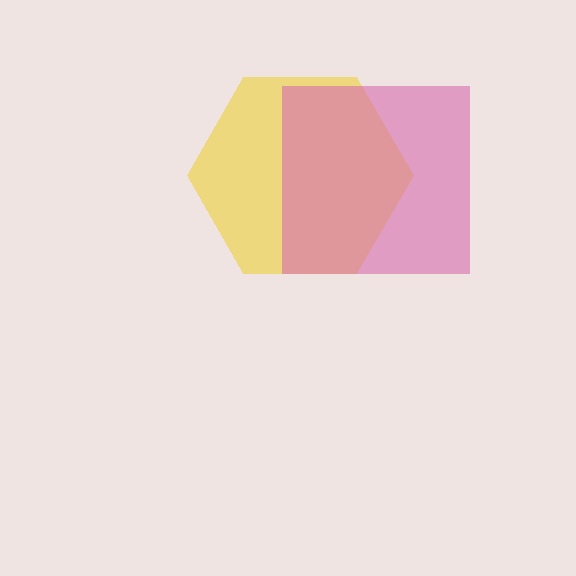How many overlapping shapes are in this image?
There are 2 overlapping shapes in the image.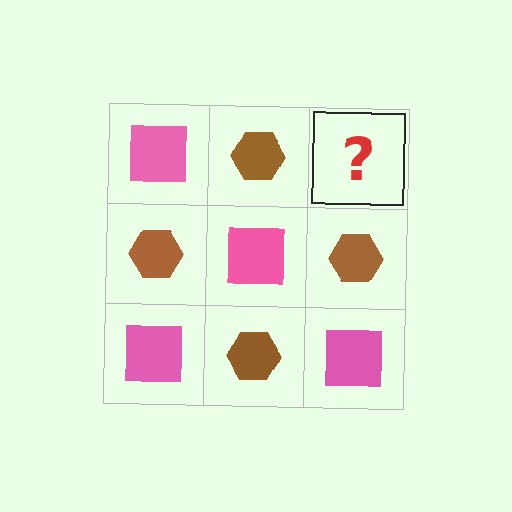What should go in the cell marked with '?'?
The missing cell should contain a pink square.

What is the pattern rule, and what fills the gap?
The rule is that it alternates pink square and brown hexagon in a checkerboard pattern. The gap should be filled with a pink square.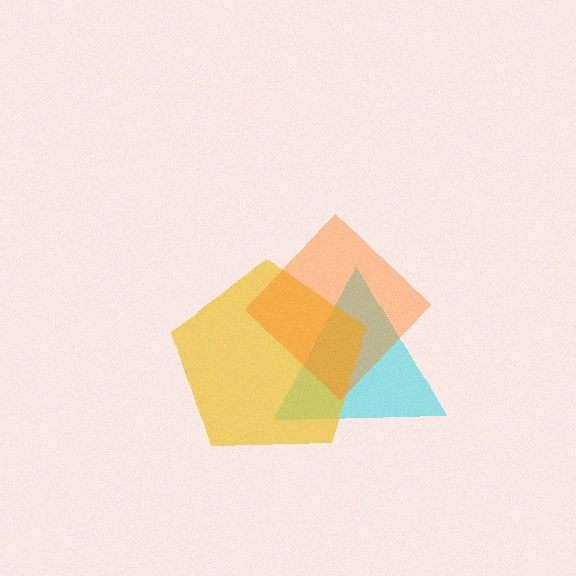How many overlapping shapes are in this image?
There are 3 overlapping shapes in the image.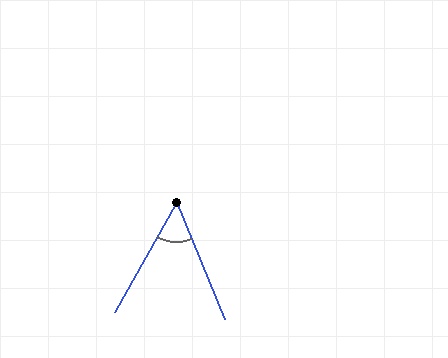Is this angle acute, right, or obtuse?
It is acute.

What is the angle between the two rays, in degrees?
Approximately 52 degrees.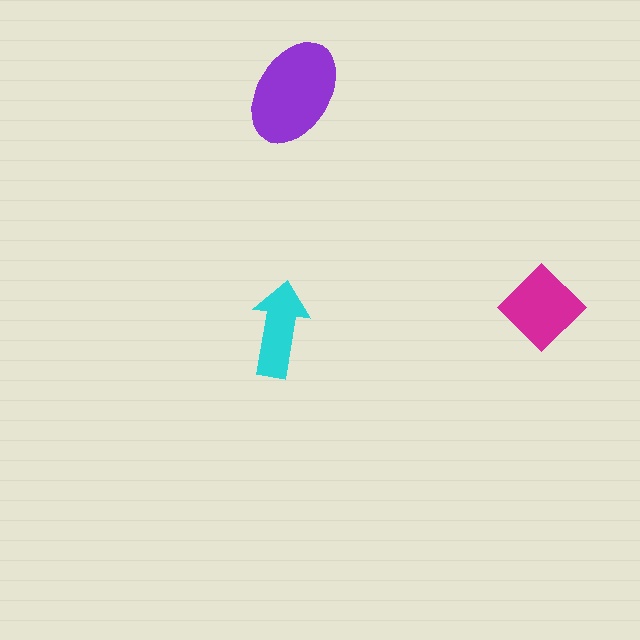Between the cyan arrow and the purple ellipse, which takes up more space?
The purple ellipse.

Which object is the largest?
The purple ellipse.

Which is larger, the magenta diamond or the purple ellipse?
The purple ellipse.